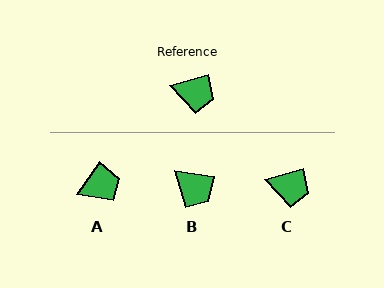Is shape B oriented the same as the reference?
No, it is off by about 25 degrees.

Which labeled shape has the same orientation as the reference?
C.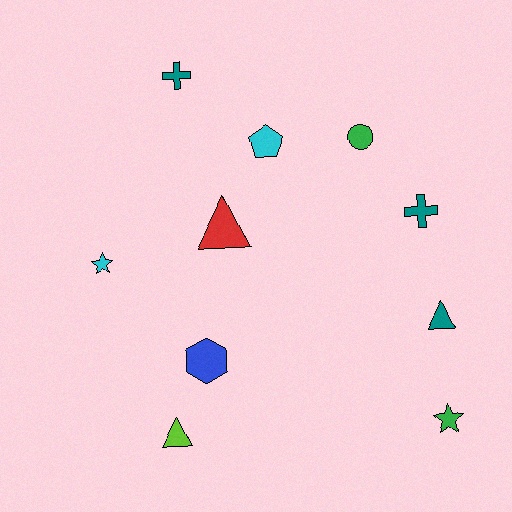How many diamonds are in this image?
There are no diamonds.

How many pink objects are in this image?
There are no pink objects.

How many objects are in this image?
There are 10 objects.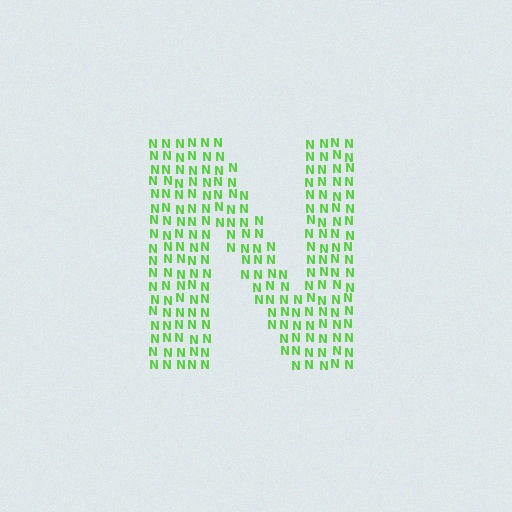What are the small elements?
The small elements are letter N's.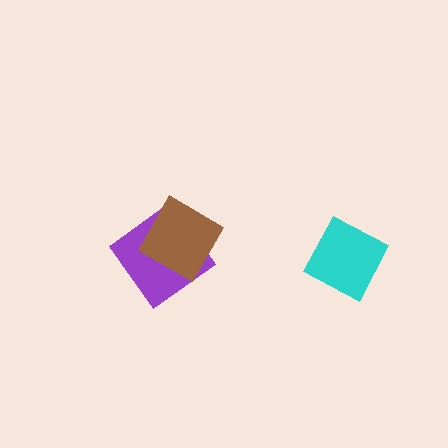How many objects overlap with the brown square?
1 object overlaps with the brown square.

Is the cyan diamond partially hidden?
No, no other shape covers it.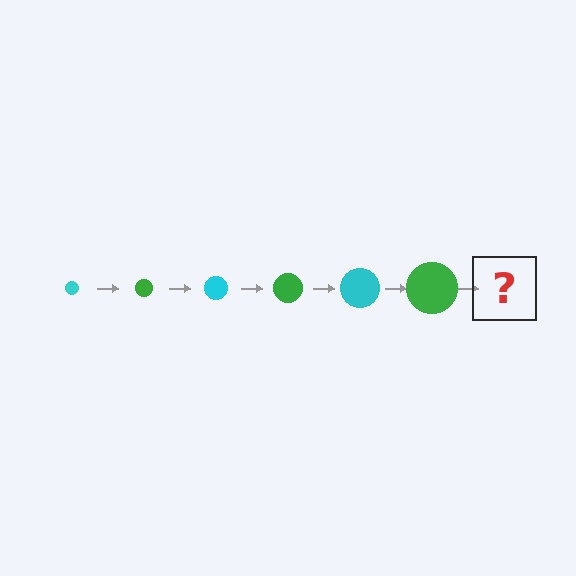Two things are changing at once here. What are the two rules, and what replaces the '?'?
The two rules are that the circle grows larger each step and the color cycles through cyan and green. The '?' should be a cyan circle, larger than the previous one.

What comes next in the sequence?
The next element should be a cyan circle, larger than the previous one.